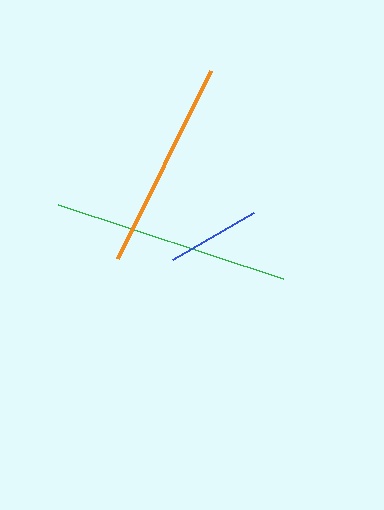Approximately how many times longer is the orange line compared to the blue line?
The orange line is approximately 2.2 times the length of the blue line.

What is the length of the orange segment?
The orange segment is approximately 210 pixels long.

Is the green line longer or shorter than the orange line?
The green line is longer than the orange line.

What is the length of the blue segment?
The blue segment is approximately 94 pixels long.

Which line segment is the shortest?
The blue line is the shortest at approximately 94 pixels.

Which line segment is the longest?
The green line is the longest at approximately 237 pixels.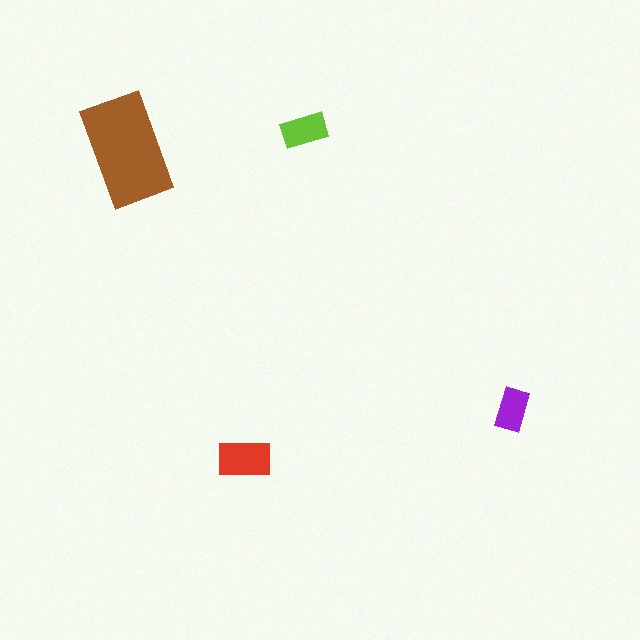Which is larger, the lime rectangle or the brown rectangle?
The brown one.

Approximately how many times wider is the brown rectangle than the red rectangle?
About 2 times wider.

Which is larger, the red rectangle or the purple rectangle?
The red one.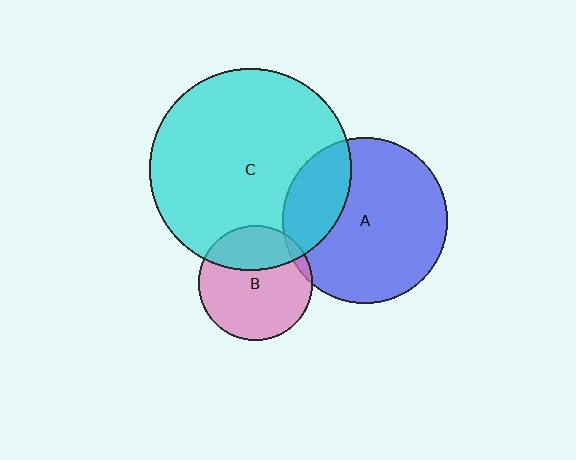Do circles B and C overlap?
Yes.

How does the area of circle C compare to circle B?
Approximately 3.1 times.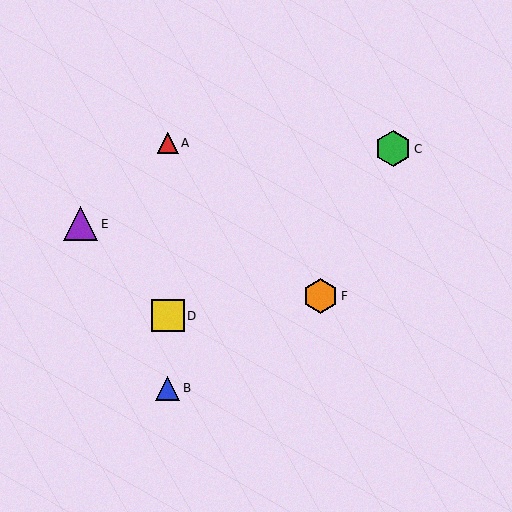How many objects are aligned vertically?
3 objects (A, B, D) are aligned vertically.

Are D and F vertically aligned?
No, D is at x≈168 and F is at x≈321.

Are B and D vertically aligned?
Yes, both are at x≈168.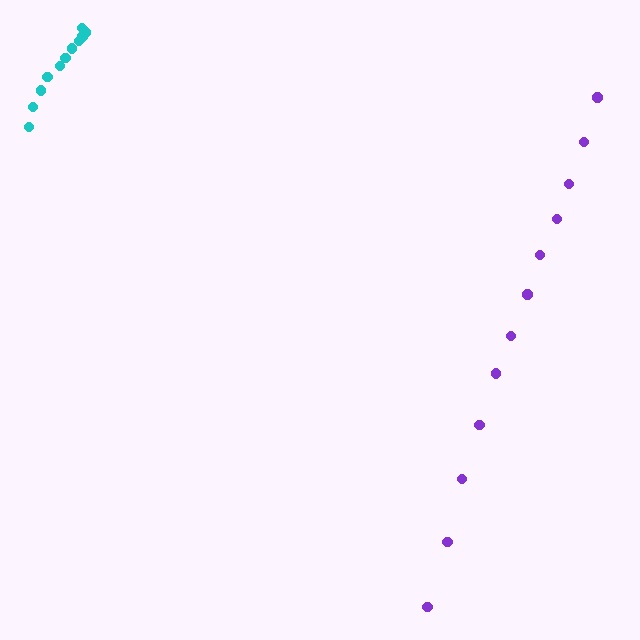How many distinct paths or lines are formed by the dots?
There are 2 distinct paths.